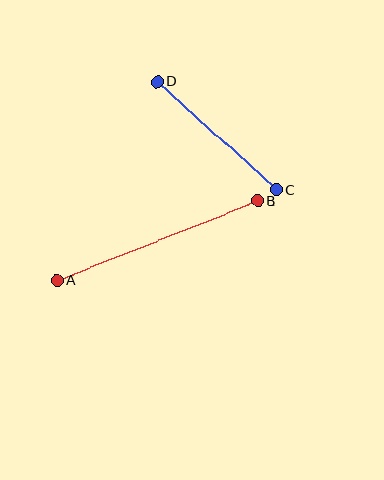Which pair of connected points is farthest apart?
Points A and B are farthest apart.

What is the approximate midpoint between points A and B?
The midpoint is at approximately (157, 240) pixels.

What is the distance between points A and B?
The distance is approximately 216 pixels.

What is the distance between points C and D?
The distance is approximately 160 pixels.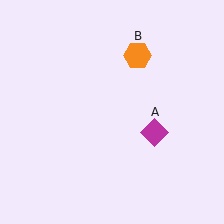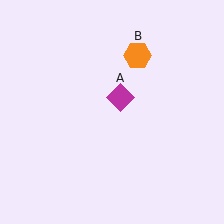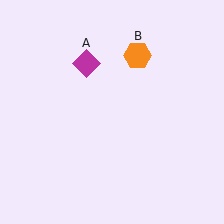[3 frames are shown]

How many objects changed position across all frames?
1 object changed position: magenta diamond (object A).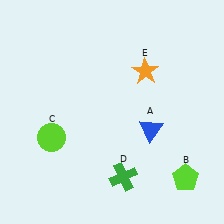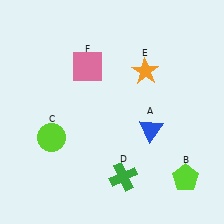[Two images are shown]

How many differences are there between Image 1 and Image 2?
There is 1 difference between the two images.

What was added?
A pink square (F) was added in Image 2.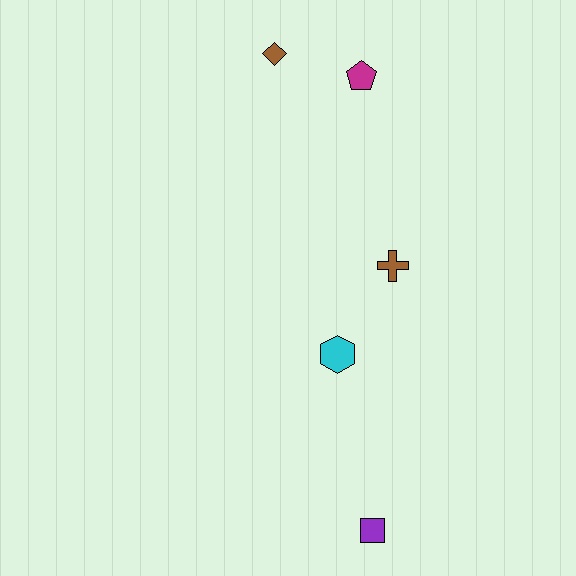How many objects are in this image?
There are 5 objects.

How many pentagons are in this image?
There is 1 pentagon.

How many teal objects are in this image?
There are no teal objects.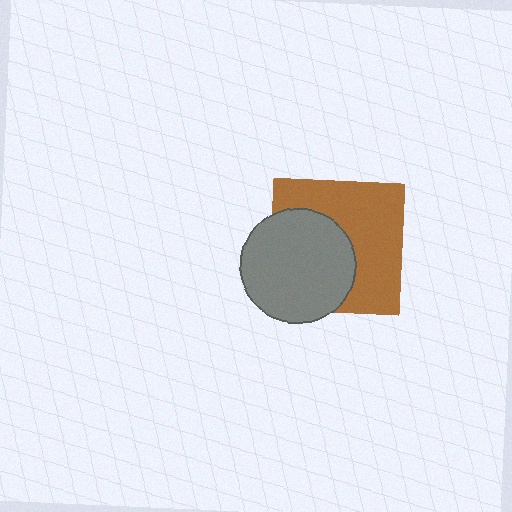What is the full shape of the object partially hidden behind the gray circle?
The partially hidden object is a brown square.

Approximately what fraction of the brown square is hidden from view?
Roughly 46% of the brown square is hidden behind the gray circle.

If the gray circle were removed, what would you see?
You would see the complete brown square.